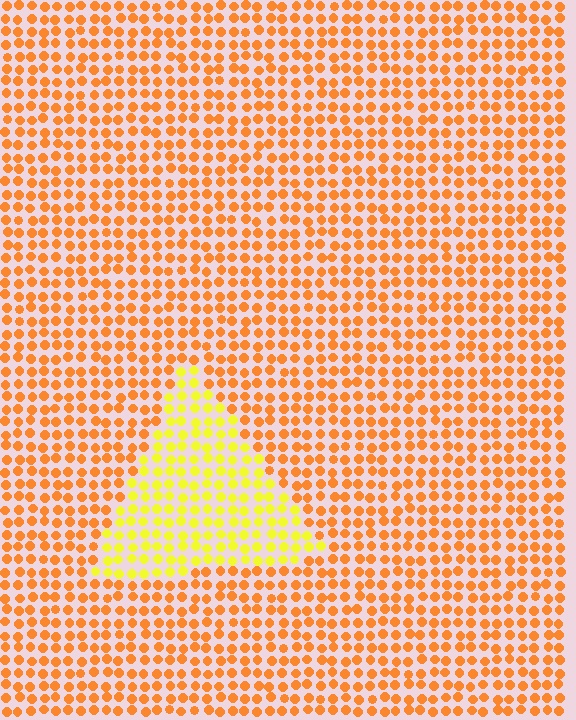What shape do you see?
I see a triangle.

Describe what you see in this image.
The image is filled with small orange elements in a uniform arrangement. A triangle-shaped region is visible where the elements are tinted to a slightly different hue, forming a subtle color boundary.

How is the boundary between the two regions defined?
The boundary is defined purely by a slight shift in hue (about 37 degrees). Spacing, size, and orientation are identical on both sides.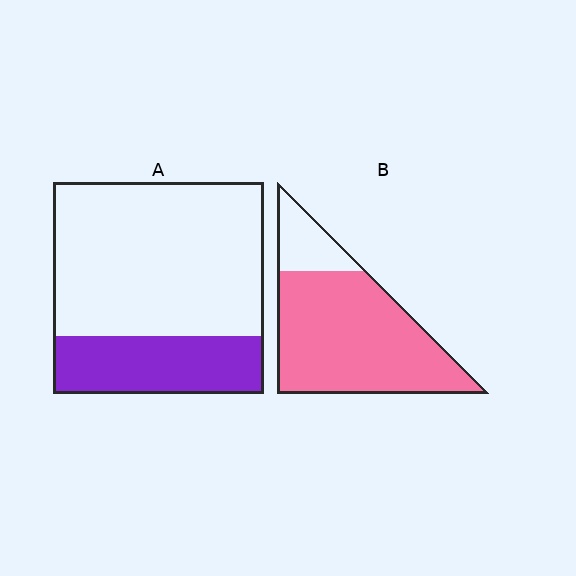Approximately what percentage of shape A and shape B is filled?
A is approximately 25% and B is approximately 80%.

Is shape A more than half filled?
No.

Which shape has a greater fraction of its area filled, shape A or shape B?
Shape B.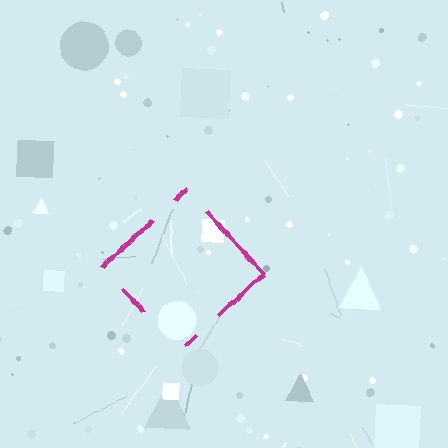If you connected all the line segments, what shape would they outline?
They would outline a diamond.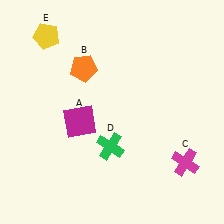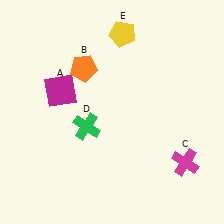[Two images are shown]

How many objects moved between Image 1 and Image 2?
3 objects moved between the two images.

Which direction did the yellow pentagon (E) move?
The yellow pentagon (E) moved right.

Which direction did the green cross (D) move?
The green cross (D) moved left.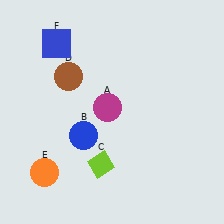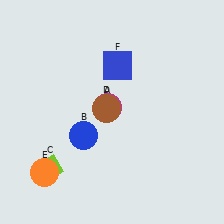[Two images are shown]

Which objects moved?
The objects that moved are: the lime diamond (C), the brown circle (D), the blue square (F).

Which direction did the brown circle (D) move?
The brown circle (D) moved right.